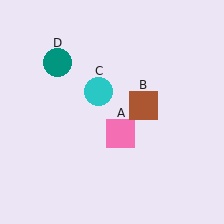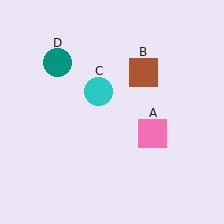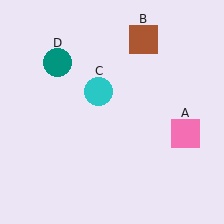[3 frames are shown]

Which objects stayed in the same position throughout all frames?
Cyan circle (object C) and teal circle (object D) remained stationary.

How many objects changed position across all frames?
2 objects changed position: pink square (object A), brown square (object B).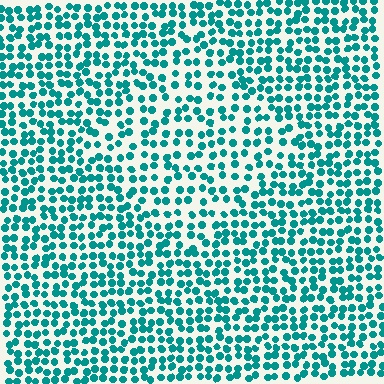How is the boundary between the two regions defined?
The boundary is defined by a change in element density (approximately 1.4x ratio). All elements are the same color, size, and shape.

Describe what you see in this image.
The image contains small teal elements arranged at two different densities. A diamond-shaped region is visible where the elements are less densely packed than the surrounding area.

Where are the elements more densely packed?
The elements are more densely packed outside the diamond boundary.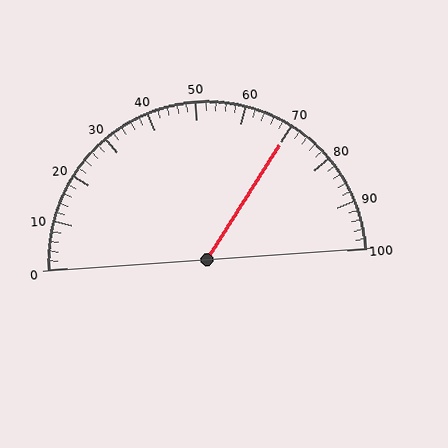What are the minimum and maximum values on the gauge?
The gauge ranges from 0 to 100.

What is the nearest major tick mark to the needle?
The nearest major tick mark is 70.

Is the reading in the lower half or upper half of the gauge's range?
The reading is in the upper half of the range (0 to 100).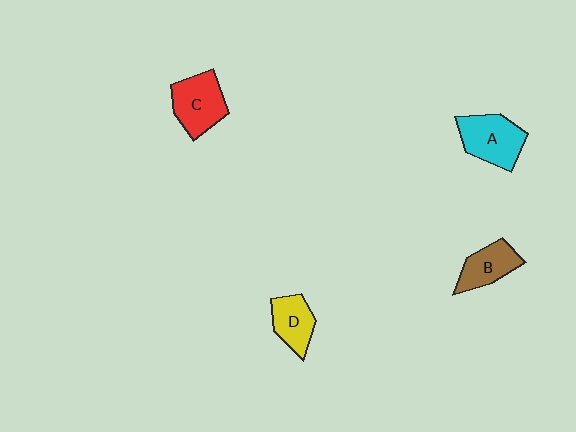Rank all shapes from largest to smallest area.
From largest to smallest: A (cyan), C (red), B (brown), D (yellow).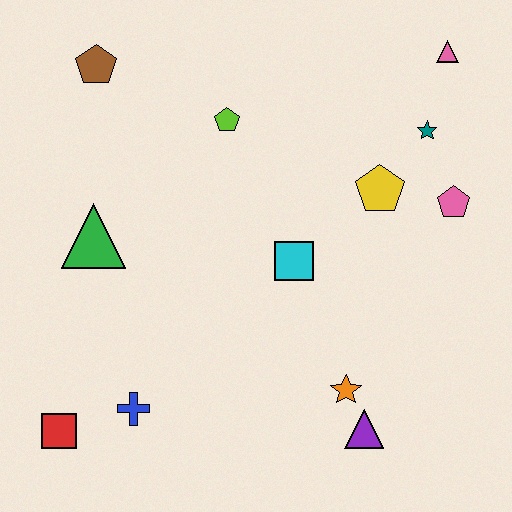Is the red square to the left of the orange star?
Yes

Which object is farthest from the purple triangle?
The brown pentagon is farthest from the purple triangle.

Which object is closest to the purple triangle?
The orange star is closest to the purple triangle.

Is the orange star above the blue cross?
Yes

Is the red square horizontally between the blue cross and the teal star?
No